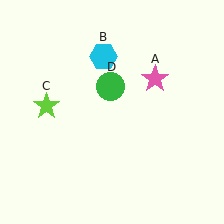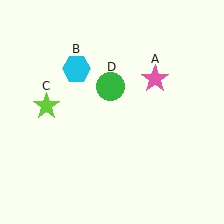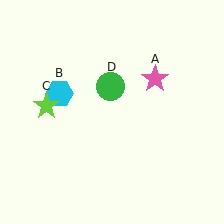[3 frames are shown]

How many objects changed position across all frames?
1 object changed position: cyan hexagon (object B).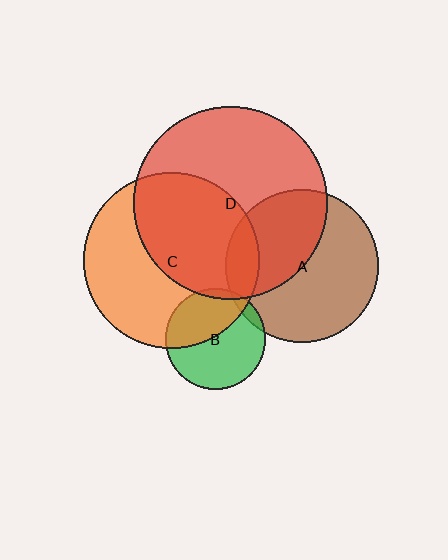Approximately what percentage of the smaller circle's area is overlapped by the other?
Approximately 40%.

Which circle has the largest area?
Circle D (red).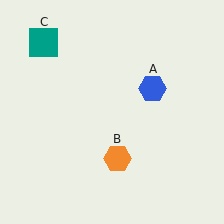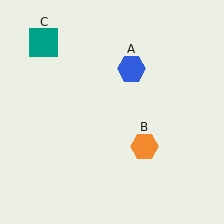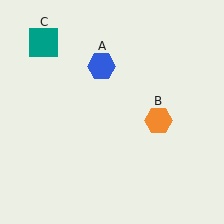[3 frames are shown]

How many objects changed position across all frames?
2 objects changed position: blue hexagon (object A), orange hexagon (object B).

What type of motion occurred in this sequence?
The blue hexagon (object A), orange hexagon (object B) rotated counterclockwise around the center of the scene.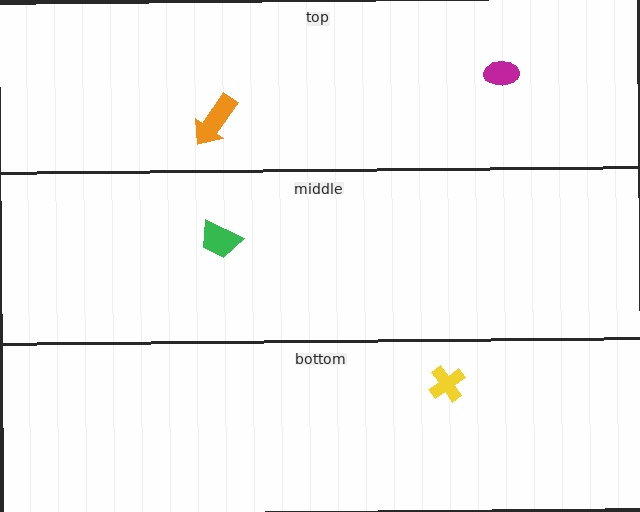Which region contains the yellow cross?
The bottom region.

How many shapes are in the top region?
2.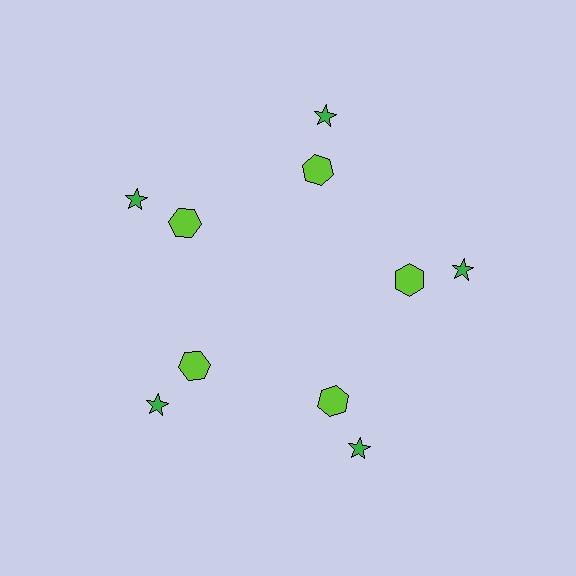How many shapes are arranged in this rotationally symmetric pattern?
There are 10 shapes, arranged in 5 groups of 2.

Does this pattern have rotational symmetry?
Yes, this pattern has 5-fold rotational symmetry. It looks the same after rotating 72 degrees around the center.